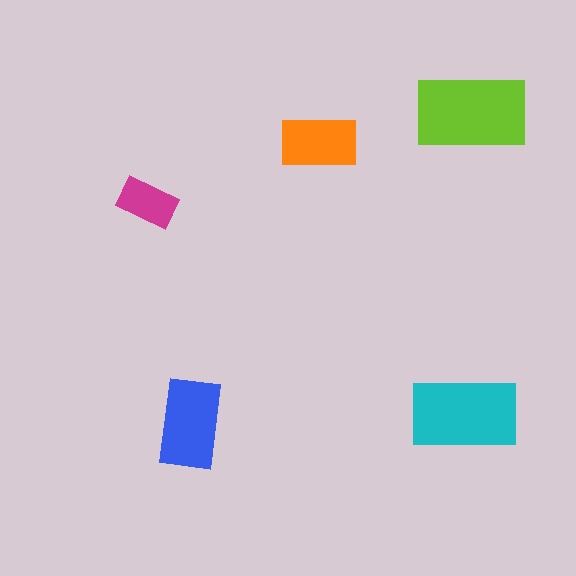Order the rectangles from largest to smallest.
the lime one, the cyan one, the blue one, the orange one, the magenta one.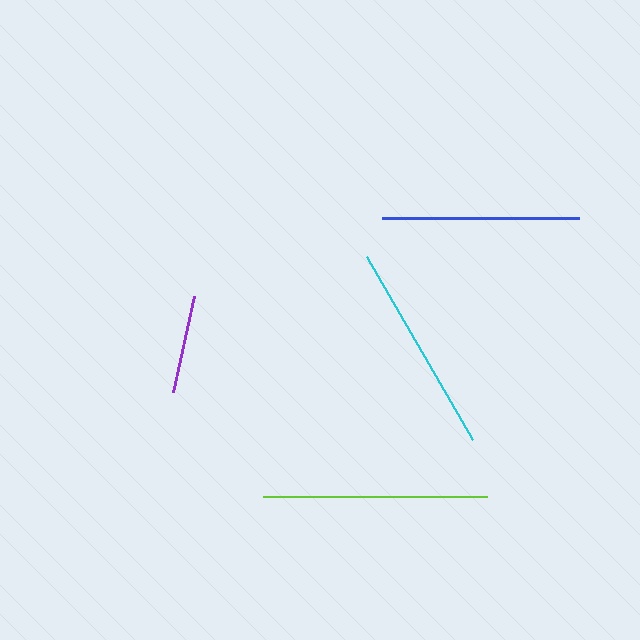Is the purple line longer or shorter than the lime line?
The lime line is longer than the purple line.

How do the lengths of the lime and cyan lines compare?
The lime and cyan lines are approximately the same length.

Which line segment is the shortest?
The purple line is the shortest at approximately 98 pixels.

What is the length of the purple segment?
The purple segment is approximately 98 pixels long.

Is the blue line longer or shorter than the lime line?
The lime line is longer than the blue line.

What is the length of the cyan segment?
The cyan segment is approximately 211 pixels long.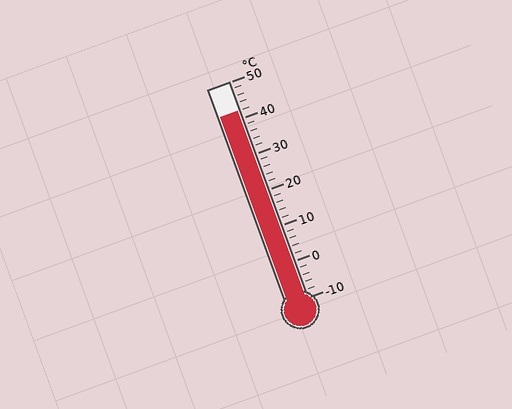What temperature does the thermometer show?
The thermometer shows approximately 42°C.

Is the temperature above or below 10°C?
The temperature is above 10°C.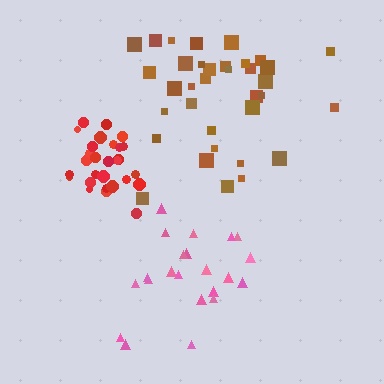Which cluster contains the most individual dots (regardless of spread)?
Brown (35).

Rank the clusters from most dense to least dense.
red, pink, brown.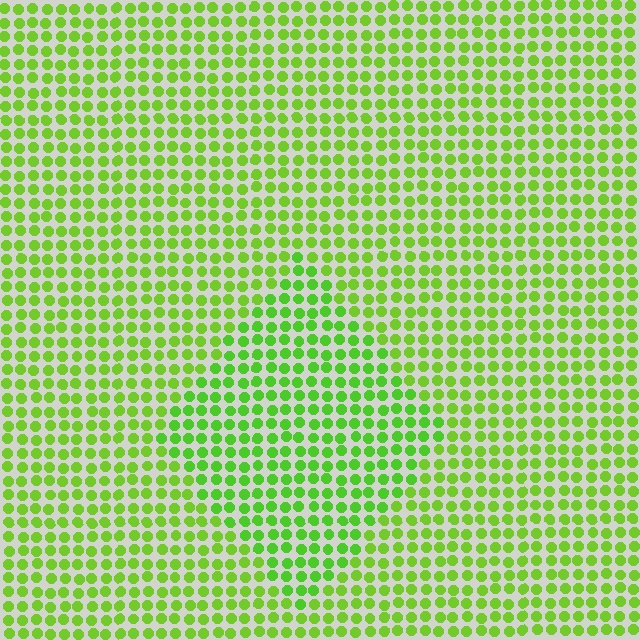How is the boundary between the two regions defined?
The boundary is defined purely by a slight shift in hue (about 15 degrees). Spacing, size, and orientation are identical on both sides.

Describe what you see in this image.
The image is filled with small lime elements in a uniform arrangement. A diamond-shaped region is visible where the elements are tinted to a slightly different hue, forming a subtle color boundary.